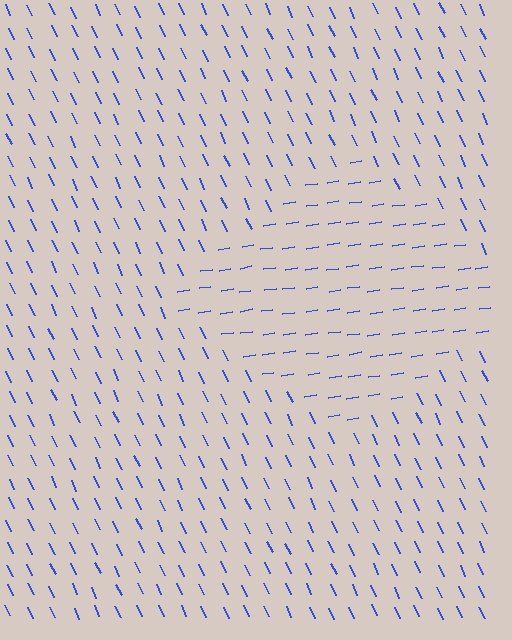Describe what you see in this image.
The image is filled with small blue line segments. A diamond region in the image has lines oriented differently from the surrounding lines, creating a visible texture boundary.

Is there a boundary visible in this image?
Yes, there is a texture boundary formed by a change in line orientation.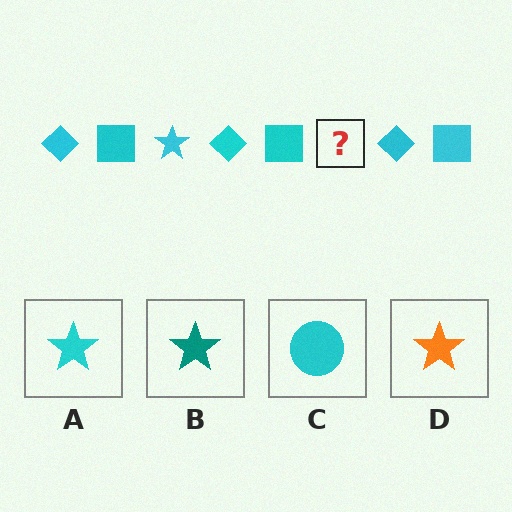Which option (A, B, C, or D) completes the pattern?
A.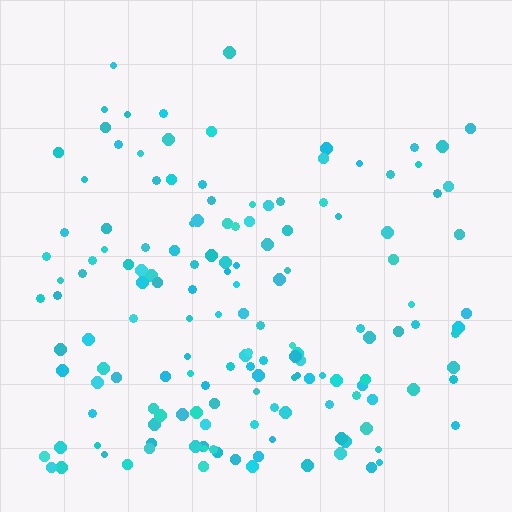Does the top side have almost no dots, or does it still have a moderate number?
Still a moderate number, just noticeably fewer than the bottom.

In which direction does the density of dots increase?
From top to bottom, with the bottom side densest.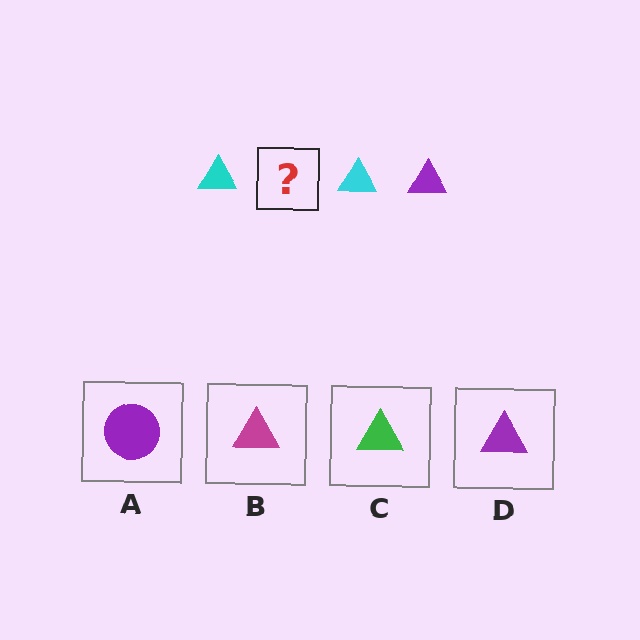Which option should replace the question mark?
Option D.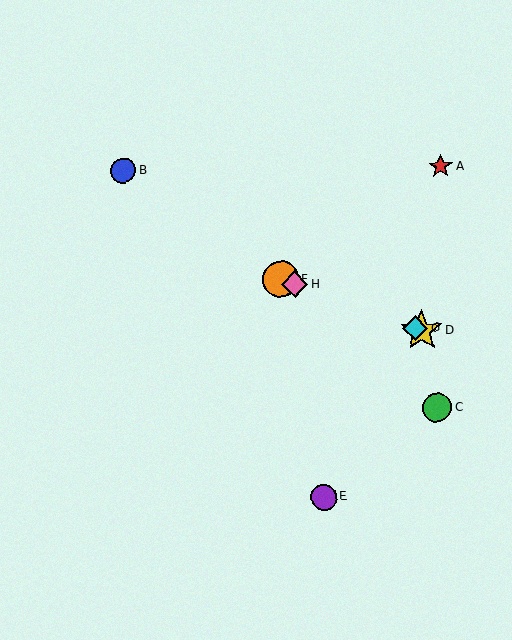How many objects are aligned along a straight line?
4 objects (D, F, G, H) are aligned along a straight line.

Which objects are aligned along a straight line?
Objects D, F, G, H are aligned along a straight line.